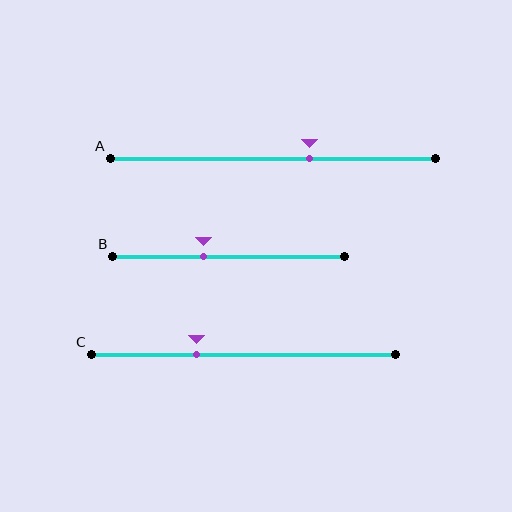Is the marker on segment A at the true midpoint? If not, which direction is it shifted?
No, the marker on segment A is shifted to the right by about 11% of the segment length.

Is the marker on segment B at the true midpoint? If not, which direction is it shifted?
No, the marker on segment B is shifted to the left by about 11% of the segment length.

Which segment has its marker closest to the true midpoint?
Segment B has its marker closest to the true midpoint.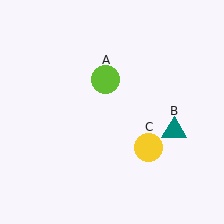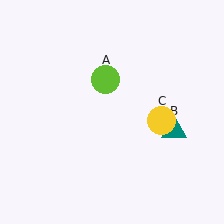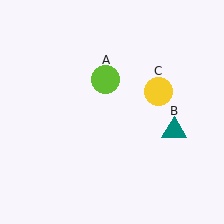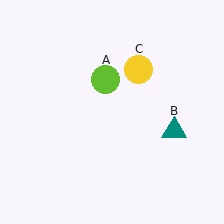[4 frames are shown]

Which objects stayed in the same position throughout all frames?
Lime circle (object A) and teal triangle (object B) remained stationary.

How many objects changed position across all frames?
1 object changed position: yellow circle (object C).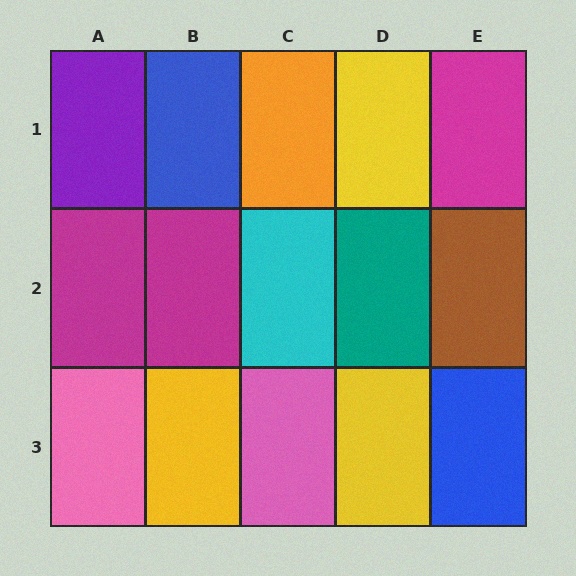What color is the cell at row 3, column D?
Yellow.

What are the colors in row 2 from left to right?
Magenta, magenta, cyan, teal, brown.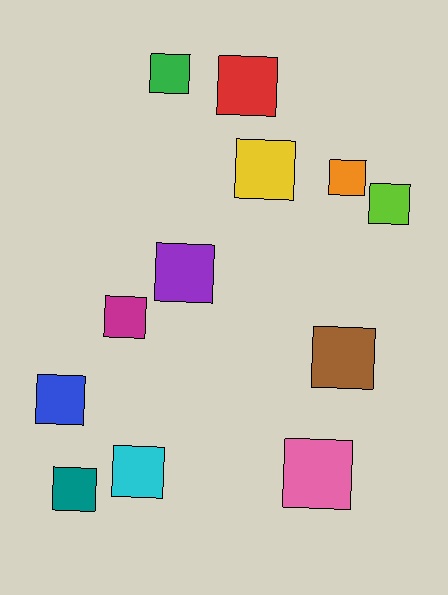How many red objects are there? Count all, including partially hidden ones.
There is 1 red object.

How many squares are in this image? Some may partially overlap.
There are 12 squares.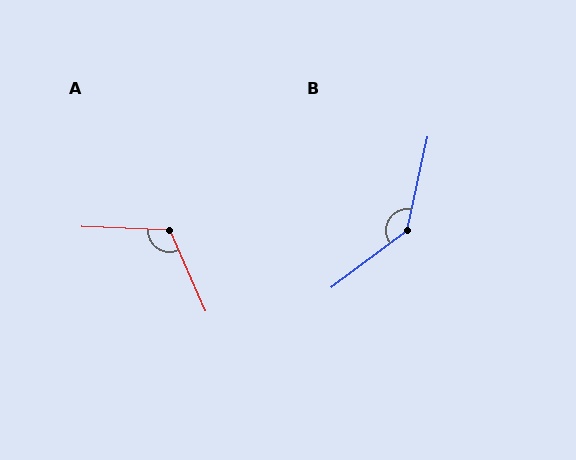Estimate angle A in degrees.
Approximately 116 degrees.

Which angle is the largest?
B, at approximately 139 degrees.